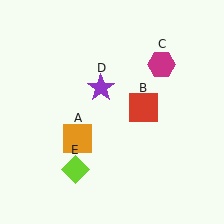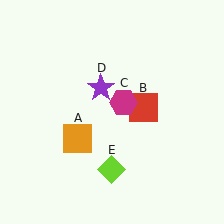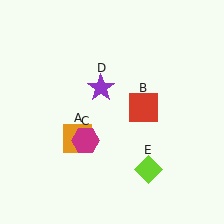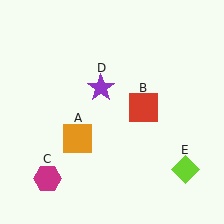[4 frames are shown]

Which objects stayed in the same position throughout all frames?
Orange square (object A) and red square (object B) and purple star (object D) remained stationary.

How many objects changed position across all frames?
2 objects changed position: magenta hexagon (object C), lime diamond (object E).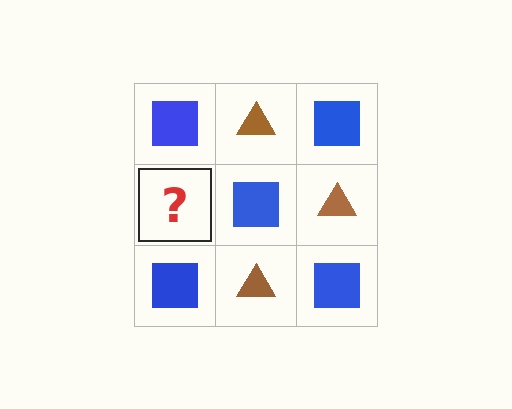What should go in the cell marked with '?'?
The missing cell should contain a brown triangle.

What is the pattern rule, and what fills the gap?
The rule is that it alternates blue square and brown triangle in a checkerboard pattern. The gap should be filled with a brown triangle.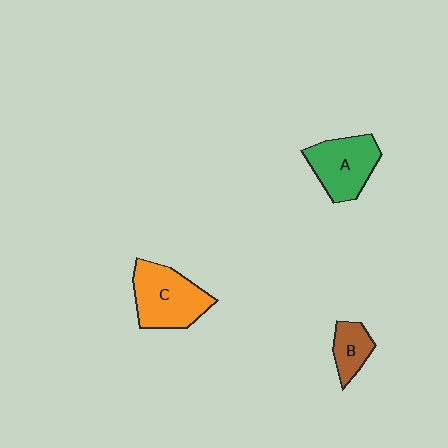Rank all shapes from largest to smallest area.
From largest to smallest: C (orange), A (green), B (brown).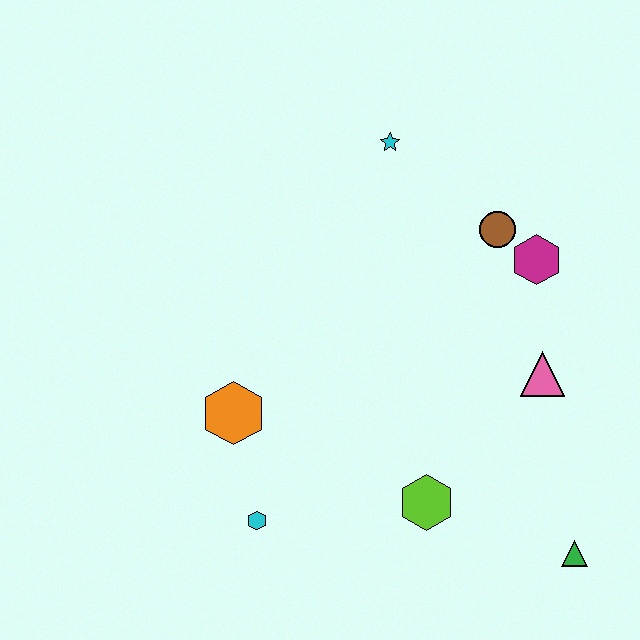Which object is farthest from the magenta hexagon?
The cyan hexagon is farthest from the magenta hexagon.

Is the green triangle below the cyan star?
Yes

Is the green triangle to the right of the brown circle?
Yes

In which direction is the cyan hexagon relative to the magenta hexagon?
The cyan hexagon is to the left of the magenta hexagon.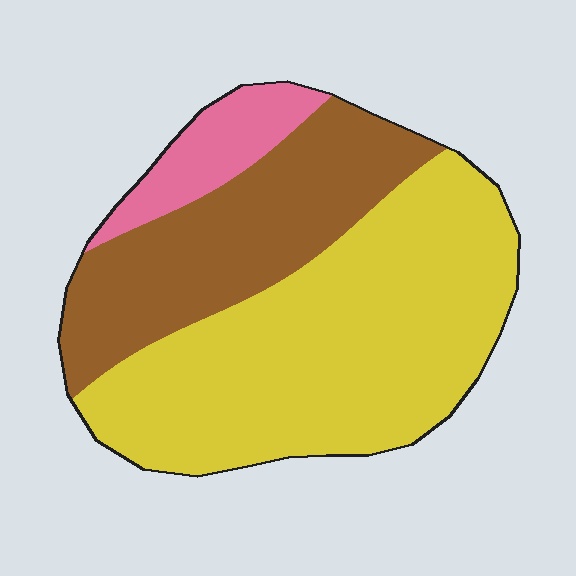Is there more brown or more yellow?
Yellow.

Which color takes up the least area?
Pink, at roughly 10%.